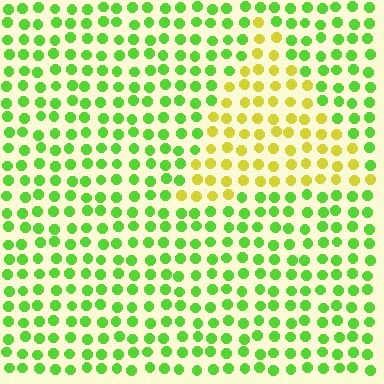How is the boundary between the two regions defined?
The boundary is defined purely by a slight shift in hue (about 49 degrees). Spacing, size, and orientation are identical on both sides.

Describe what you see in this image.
The image is filled with small lime elements in a uniform arrangement. A triangle-shaped region is visible where the elements are tinted to a slightly different hue, forming a subtle color boundary.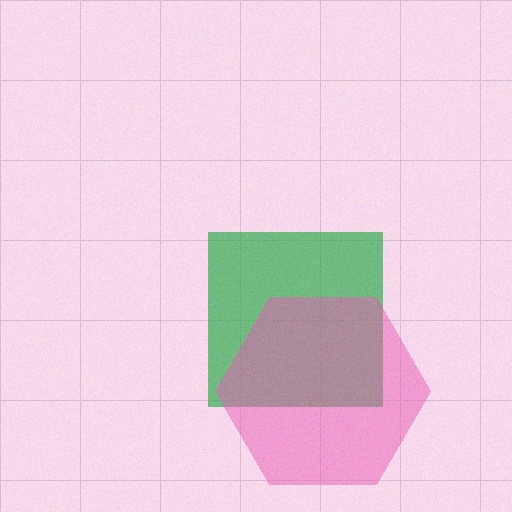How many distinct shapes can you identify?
There are 2 distinct shapes: a green square, a pink hexagon.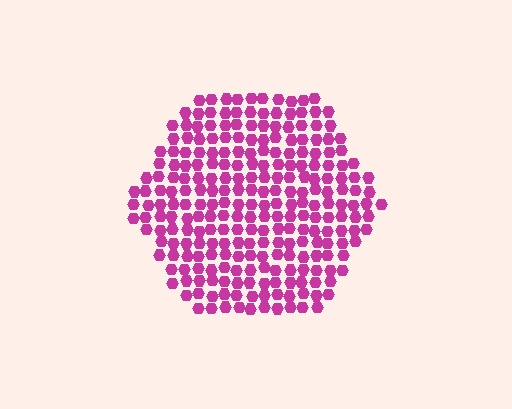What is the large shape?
The large shape is a hexagon.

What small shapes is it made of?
It is made of small hexagons.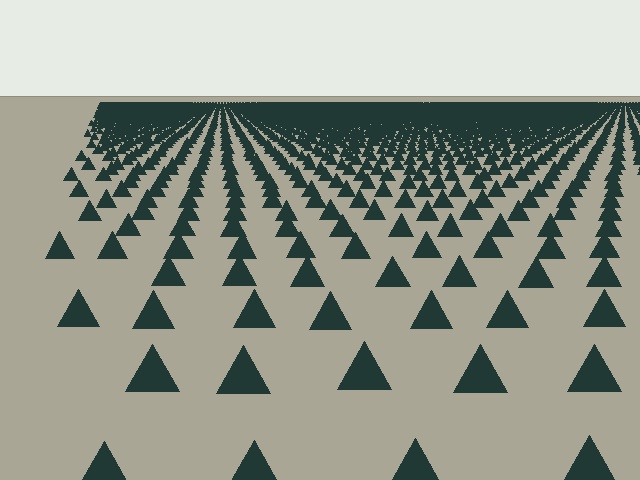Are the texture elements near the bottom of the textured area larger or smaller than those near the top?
Larger. Near the bottom, elements are closer to the viewer and appear at a bigger on-screen size.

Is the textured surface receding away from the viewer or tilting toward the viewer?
The surface is receding away from the viewer. Texture elements get smaller and denser toward the top.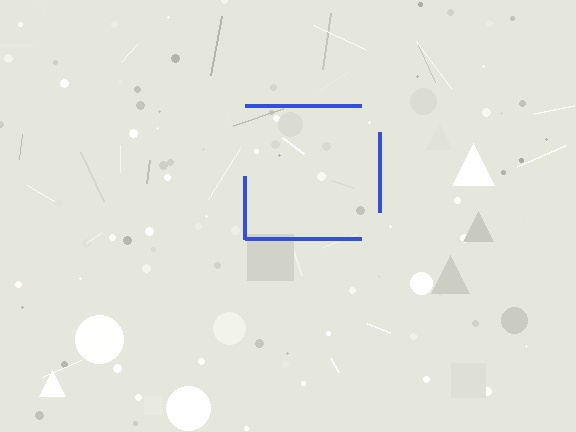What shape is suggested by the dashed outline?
The dashed outline suggests a square.